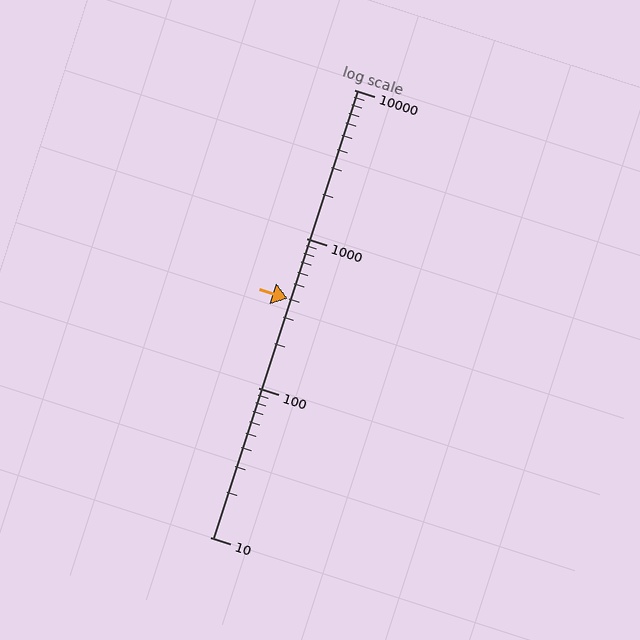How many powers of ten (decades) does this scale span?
The scale spans 3 decades, from 10 to 10000.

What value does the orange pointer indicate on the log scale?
The pointer indicates approximately 400.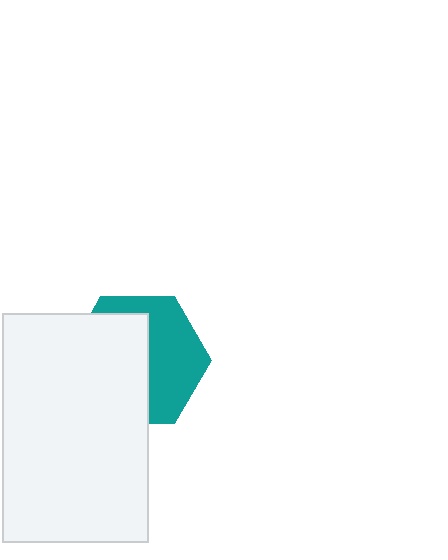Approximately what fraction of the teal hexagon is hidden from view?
Roughly 54% of the teal hexagon is hidden behind the white rectangle.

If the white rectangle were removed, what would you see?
You would see the complete teal hexagon.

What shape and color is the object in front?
The object in front is a white rectangle.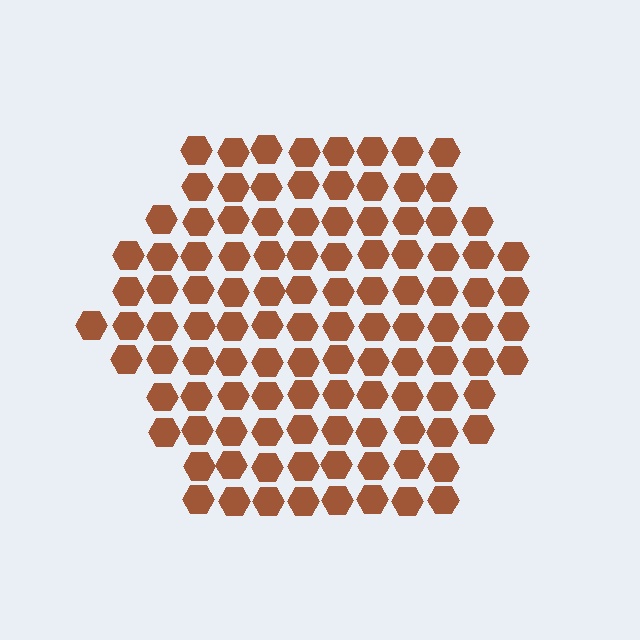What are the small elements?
The small elements are hexagons.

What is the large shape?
The large shape is a hexagon.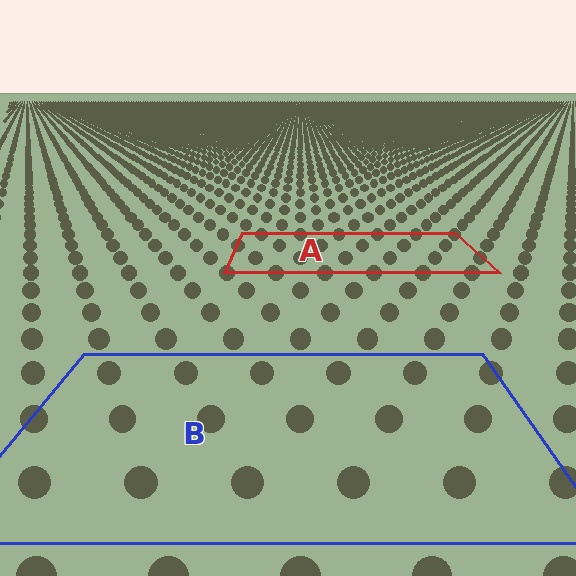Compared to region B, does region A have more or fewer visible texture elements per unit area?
Region A has more texture elements per unit area — they are packed more densely because it is farther away.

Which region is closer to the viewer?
Region B is closer. The texture elements there are larger and more spread out.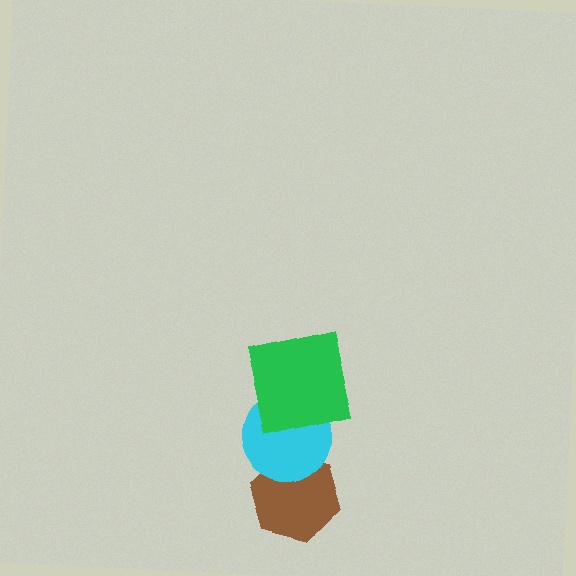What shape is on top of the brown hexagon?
The cyan circle is on top of the brown hexagon.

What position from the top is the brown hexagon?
The brown hexagon is 3rd from the top.